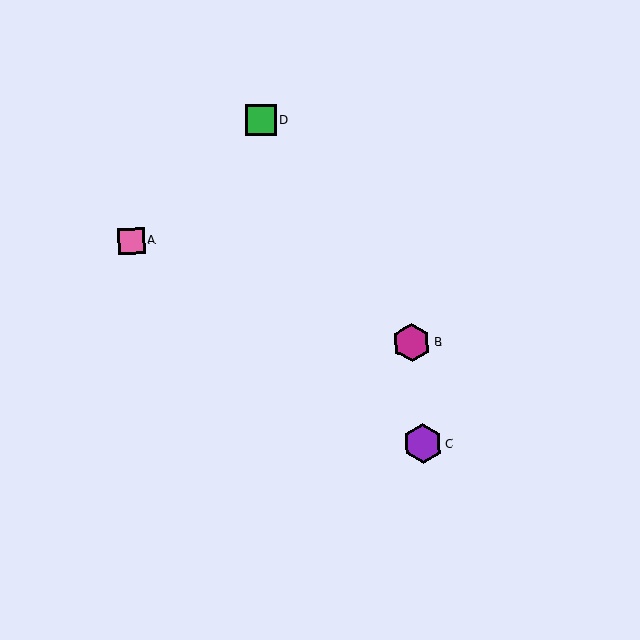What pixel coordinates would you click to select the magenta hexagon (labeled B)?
Click at (412, 343) to select the magenta hexagon B.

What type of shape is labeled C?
Shape C is a purple hexagon.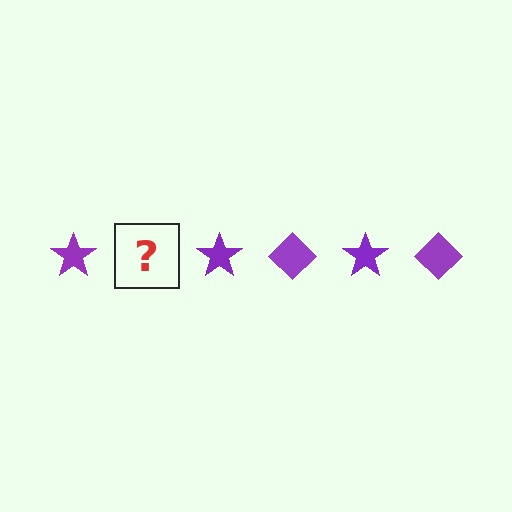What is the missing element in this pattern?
The missing element is a purple diamond.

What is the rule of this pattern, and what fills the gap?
The rule is that the pattern cycles through star, diamond shapes in purple. The gap should be filled with a purple diamond.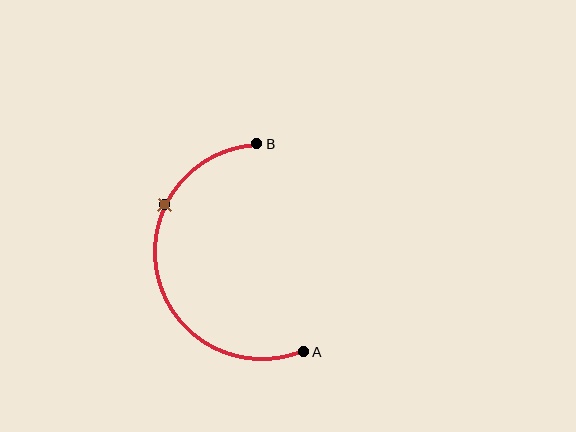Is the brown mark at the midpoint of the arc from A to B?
No. The brown mark lies on the arc but is closer to endpoint B. The arc midpoint would be at the point on the curve equidistant along the arc from both A and B.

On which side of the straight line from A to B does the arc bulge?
The arc bulges to the left of the straight line connecting A and B.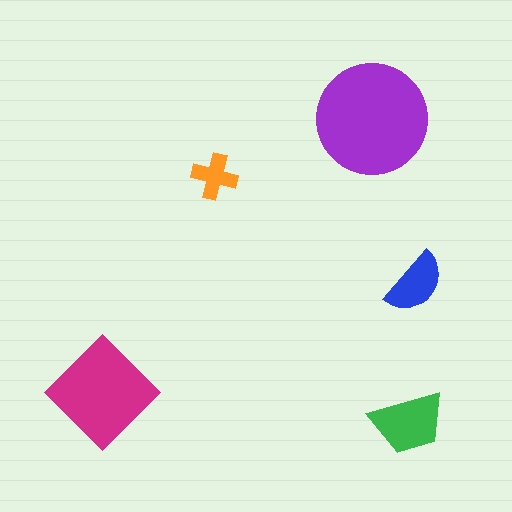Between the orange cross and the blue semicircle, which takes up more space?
The blue semicircle.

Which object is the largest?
The purple circle.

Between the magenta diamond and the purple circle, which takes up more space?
The purple circle.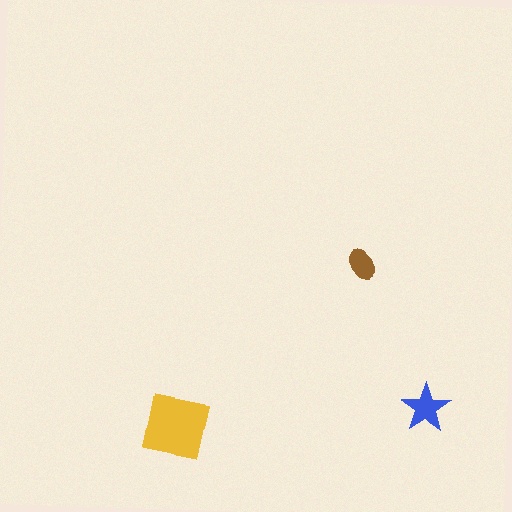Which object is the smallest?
The brown ellipse.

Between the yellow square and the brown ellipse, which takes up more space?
The yellow square.